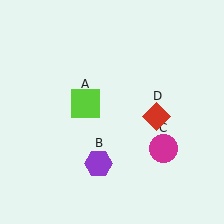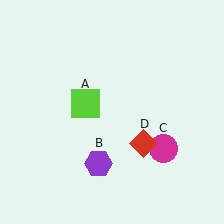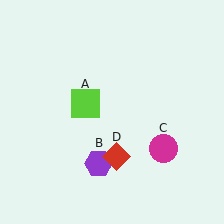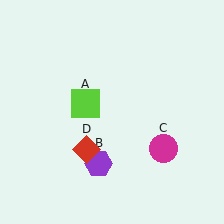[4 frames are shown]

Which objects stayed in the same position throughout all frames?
Lime square (object A) and purple hexagon (object B) and magenta circle (object C) remained stationary.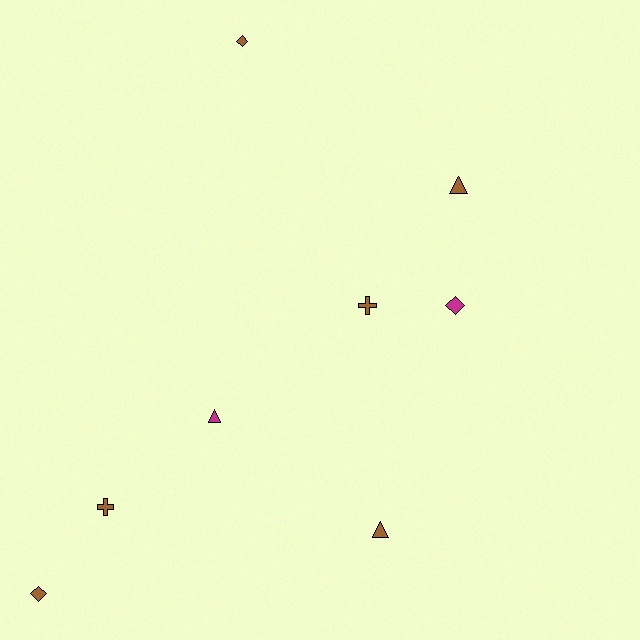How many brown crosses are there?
There are 2 brown crosses.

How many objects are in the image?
There are 8 objects.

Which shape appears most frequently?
Diamond, with 3 objects.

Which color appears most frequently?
Brown, with 6 objects.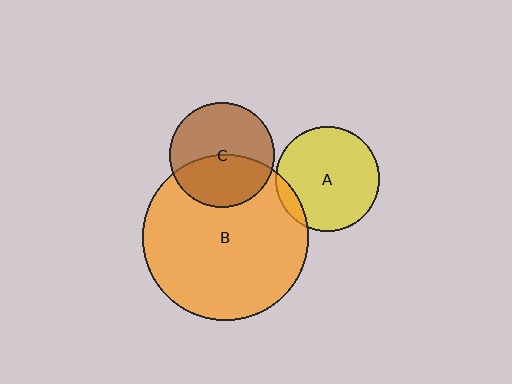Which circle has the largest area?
Circle B (orange).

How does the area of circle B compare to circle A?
Approximately 2.5 times.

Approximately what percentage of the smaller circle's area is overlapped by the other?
Approximately 10%.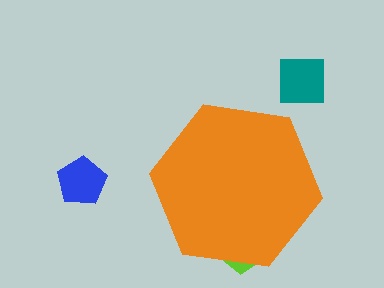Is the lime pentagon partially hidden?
Yes, the lime pentagon is partially hidden behind the orange hexagon.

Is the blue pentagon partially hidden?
No, the blue pentagon is fully visible.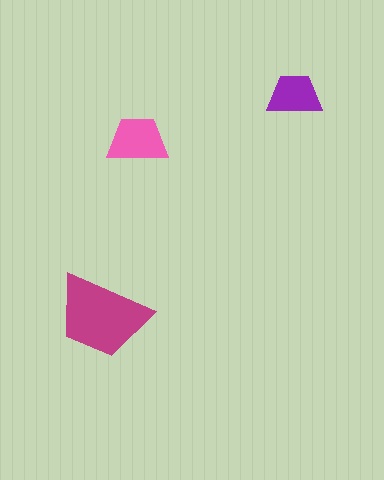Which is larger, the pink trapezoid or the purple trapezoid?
The pink one.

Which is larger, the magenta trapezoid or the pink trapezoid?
The magenta one.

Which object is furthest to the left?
The magenta trapezoid is leftmost.